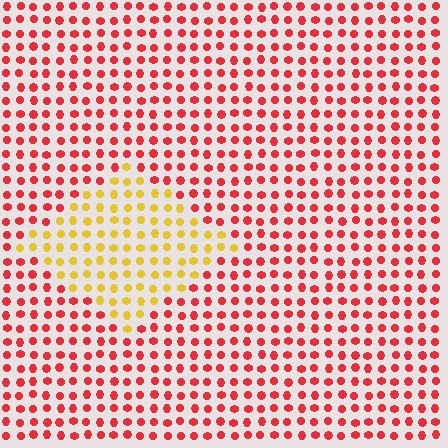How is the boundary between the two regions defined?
The boundary is defined purely by a slight shift in hue (about 55 degrees). Spacing, size, and orientation are identical on both sides.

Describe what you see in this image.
The image is filled with small red elements in a uniform arrangement. A diamond-shaped region is visible where the elements are tinted to a slightly different hue, forming a subtle color boundary.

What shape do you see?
I see a diamond.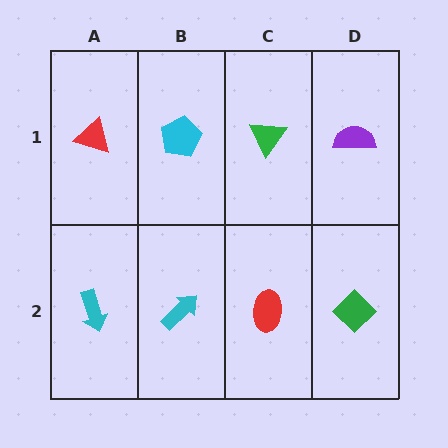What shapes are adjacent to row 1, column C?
A red ellipse (row 2, column C), a cyan pentagon (row 1, column B), a purple semicircle (row 1, column D).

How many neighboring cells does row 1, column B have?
3.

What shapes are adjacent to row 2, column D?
A purple semicircle (row 1, column D), a red ellipse (row 2, column C).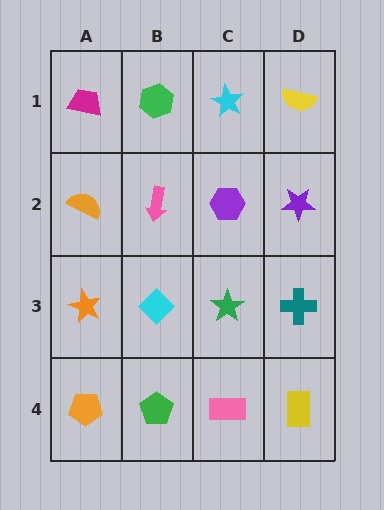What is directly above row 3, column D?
A purple star.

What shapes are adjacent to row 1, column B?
A pink arrow (row 2, column B), a magenta trapezoid (row 1, column A), a cyan star (row 1, column C).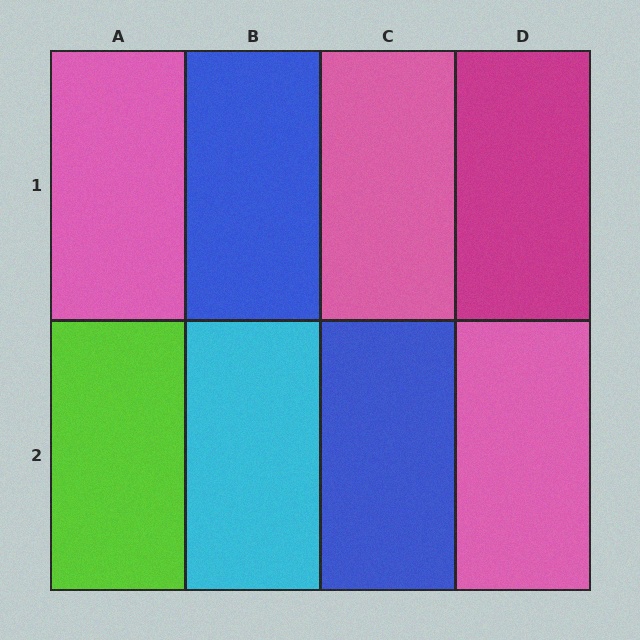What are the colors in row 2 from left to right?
Lime, cyan, blue, pink.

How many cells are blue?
2 cells are blue.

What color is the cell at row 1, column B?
Blue.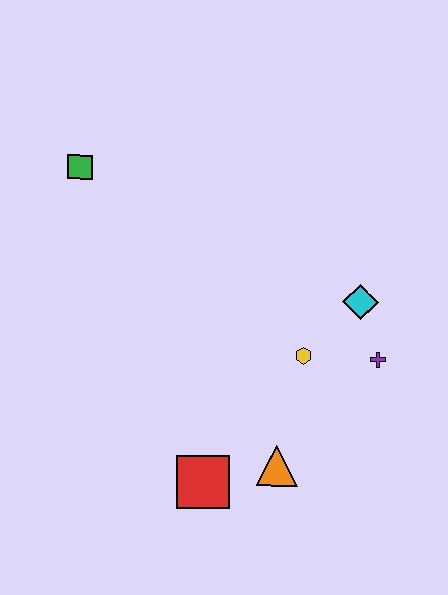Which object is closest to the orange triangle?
The red square is closest to the orange triangle.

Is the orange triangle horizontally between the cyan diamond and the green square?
Yes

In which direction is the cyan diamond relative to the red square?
The cyan diamond is above the red square.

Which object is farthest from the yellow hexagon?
The green square is farthest from the yellow hexagon.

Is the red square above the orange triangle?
No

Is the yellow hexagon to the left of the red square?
No